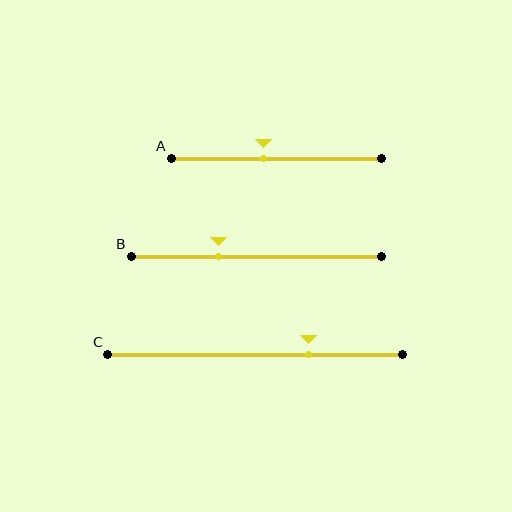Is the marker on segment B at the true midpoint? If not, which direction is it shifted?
No, the marker on segment B is shifted to the left by about 15% of the segment length.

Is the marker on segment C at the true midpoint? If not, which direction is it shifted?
No, the marker on segment C is shifted to the right by about 18% of the segment length.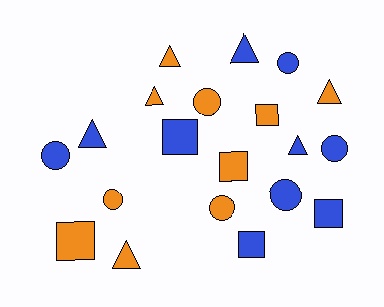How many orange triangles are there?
There are 4 orange triangles.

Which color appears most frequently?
Blue, with 10 objects.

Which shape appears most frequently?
Circle, with 7 objects.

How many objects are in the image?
There are 20 objects.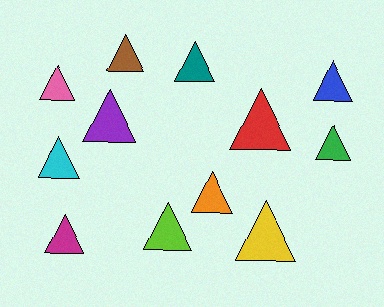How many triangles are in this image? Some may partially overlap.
There are 12 triangles.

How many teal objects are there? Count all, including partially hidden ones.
There is 1 teal object.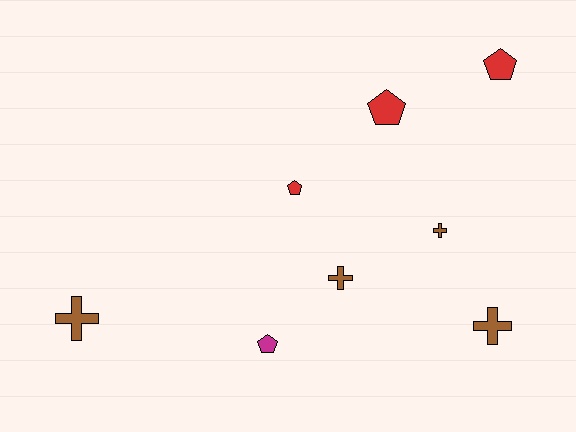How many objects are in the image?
There are 8 objects.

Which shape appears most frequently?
Cross, with 4 objects.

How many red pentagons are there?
There are 3 red pentagons.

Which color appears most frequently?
Brown, with 4 objects.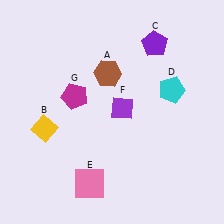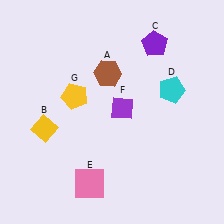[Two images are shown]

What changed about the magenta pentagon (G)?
In Image 1, G is magenta. In Image 2, it changed to yellow.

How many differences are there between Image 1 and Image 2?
There is 1 difference between the two images.